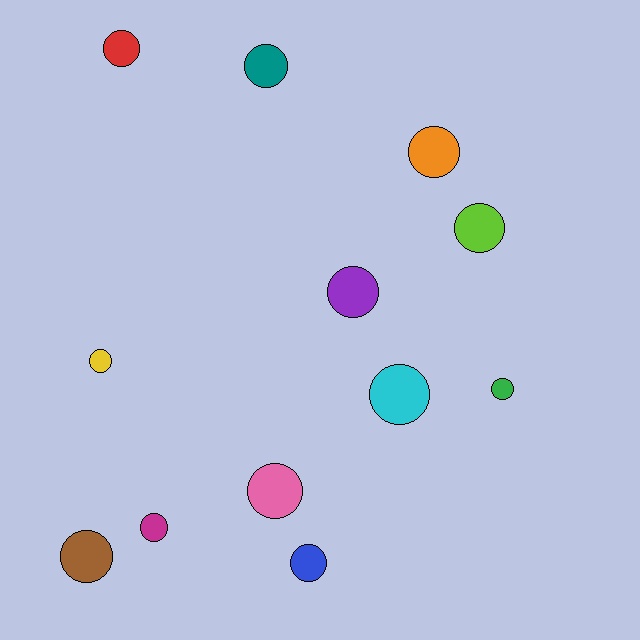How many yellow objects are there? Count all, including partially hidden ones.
There is 1 yellow object.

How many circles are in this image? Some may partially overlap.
There are 12 circles.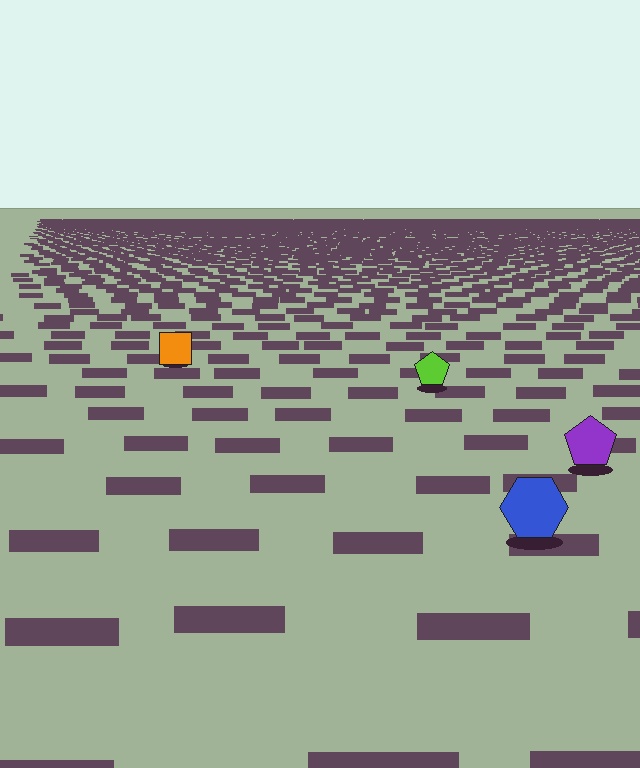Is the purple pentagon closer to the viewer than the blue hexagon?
No. The blue hexagon is closer — you can tell from the texture gradient: the ground texture is coarser near it.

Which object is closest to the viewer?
The blue hexagon is closest. The texture marks near it are larger and more spread out.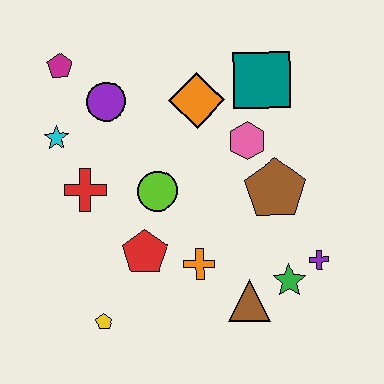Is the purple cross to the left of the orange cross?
No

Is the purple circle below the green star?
No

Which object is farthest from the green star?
The magenta pentagon is farthest from the green star.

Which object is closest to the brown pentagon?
The pink hexagon is closest to the brown pentagon.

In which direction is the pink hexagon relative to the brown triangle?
The pink hexagon is above the brown triangle.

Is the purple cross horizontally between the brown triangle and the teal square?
No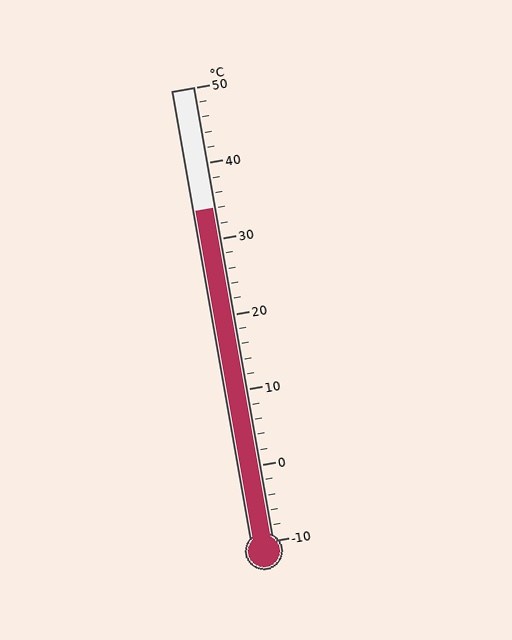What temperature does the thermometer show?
The thermometer shows approximately 34°C.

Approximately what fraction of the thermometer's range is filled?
The thermometer is filled to approximately 75% of its range.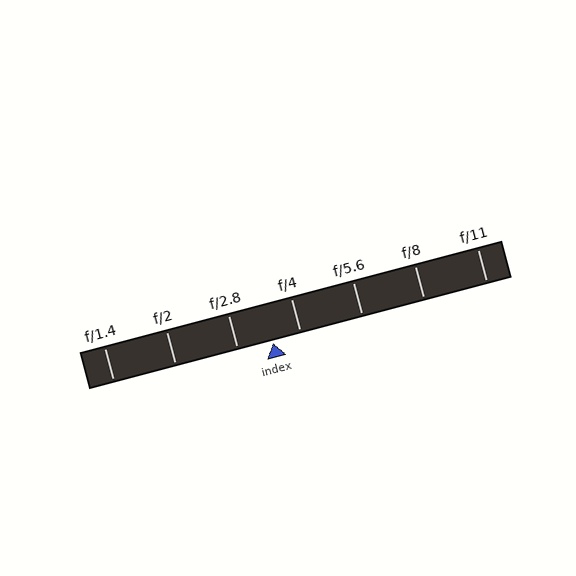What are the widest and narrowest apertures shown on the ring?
The widest aperture shown is f/1.4 and the narrowest is f/11.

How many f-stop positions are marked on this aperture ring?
There are 7 f-stop positions marked.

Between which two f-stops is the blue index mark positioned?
The index mark is between f/2.8 and f/4.